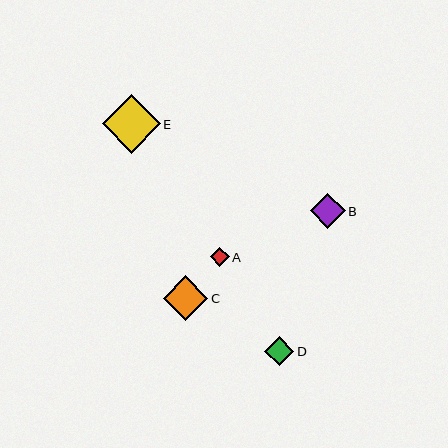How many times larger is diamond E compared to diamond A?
Diamond E is approximately 3.0 times the size of diamond A.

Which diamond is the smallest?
Diamond A is the smallest with a size of approximately 19 pixels.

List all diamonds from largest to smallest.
From largest to smallest: E, C, B, D, A.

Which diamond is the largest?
Diamond E is the largest with a size of approximately 58 pixels.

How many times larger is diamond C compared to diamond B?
Diamond C is approximately 1.3 times the size of diamond B.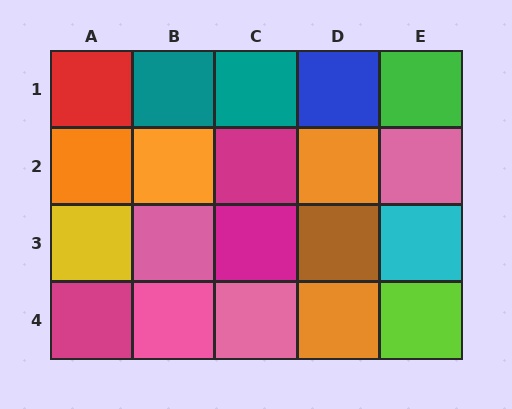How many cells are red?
1 cell is red.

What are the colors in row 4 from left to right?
Magenta, pink, pink, orange, lime.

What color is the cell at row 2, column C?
Magenta.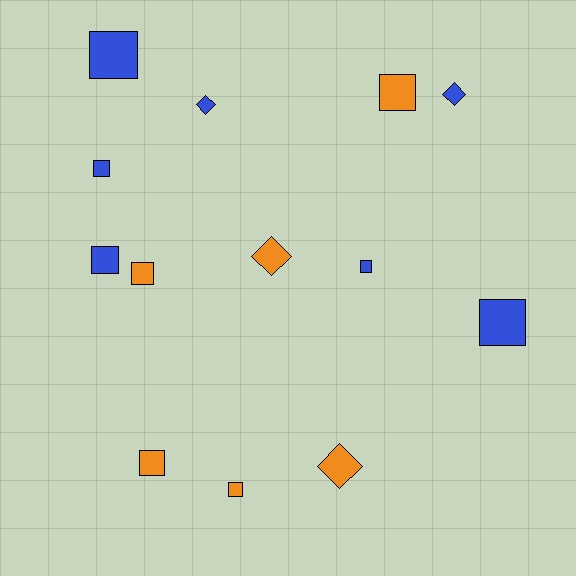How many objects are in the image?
There are 13 objects.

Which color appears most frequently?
Blue, with 7 objects.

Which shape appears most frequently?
Square, with 9 objects.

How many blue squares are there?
There are 5 blue squares.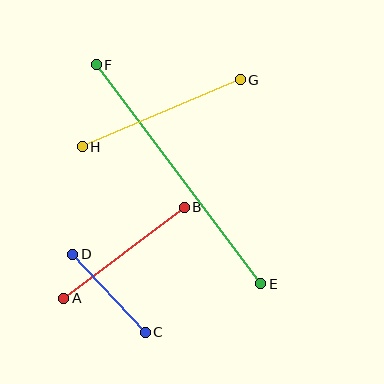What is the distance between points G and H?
The distance is approximately 171 pixels.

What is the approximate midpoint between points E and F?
The midpoint is at approximately (178, 174) pixels.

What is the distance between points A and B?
The distance is approximately 151 pixels.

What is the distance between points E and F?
The distance is approximately 274 pixels.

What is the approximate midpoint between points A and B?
The midpoint is at approximately (124, 253) pixels.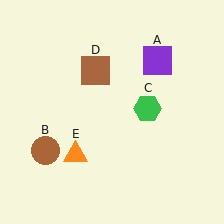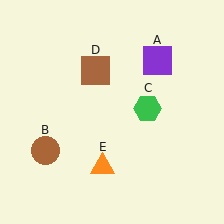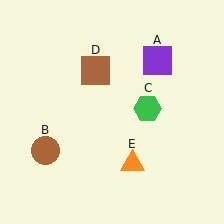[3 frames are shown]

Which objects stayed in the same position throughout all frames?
Purple square (object A) and brown circle (object B) and green hexagon (object C) and brown square (object D) remained stationary.